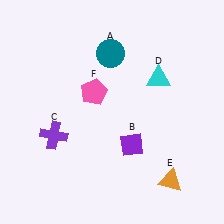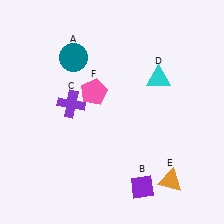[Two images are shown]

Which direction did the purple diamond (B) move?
The purple diamond (B) moved down.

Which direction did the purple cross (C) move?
The purple cross (C) moved up.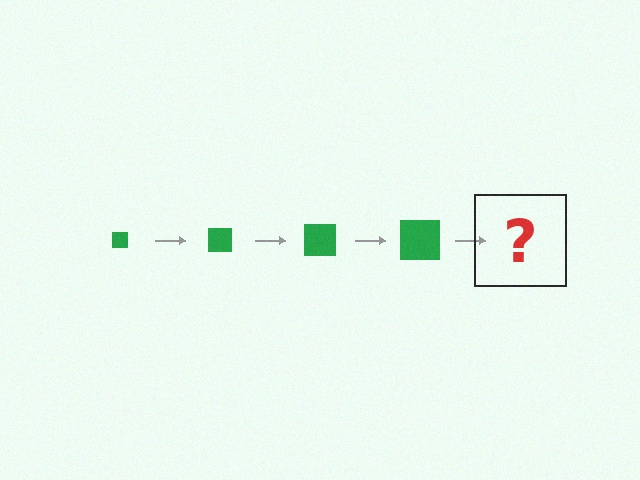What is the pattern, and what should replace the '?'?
The pattern is that the square gets progressively larger each step. The '?' should be a green square, larger than the previous one.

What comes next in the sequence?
The next element should be a green square, larger than the previous one.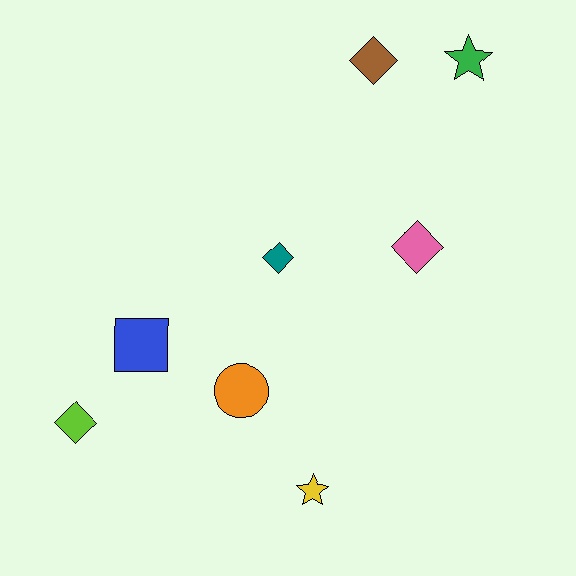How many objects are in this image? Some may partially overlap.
There are 8 objects.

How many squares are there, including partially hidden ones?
There is 1 square.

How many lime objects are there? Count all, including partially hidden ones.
There is 1 lime object.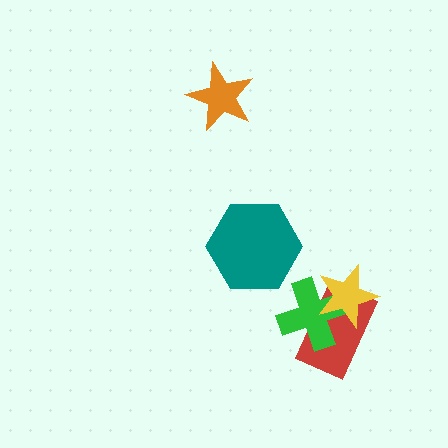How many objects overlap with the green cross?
2 objects overlap with the green cross.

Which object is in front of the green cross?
The yellow star is in front of the green cross.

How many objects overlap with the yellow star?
2 objects overlap with the yellow star.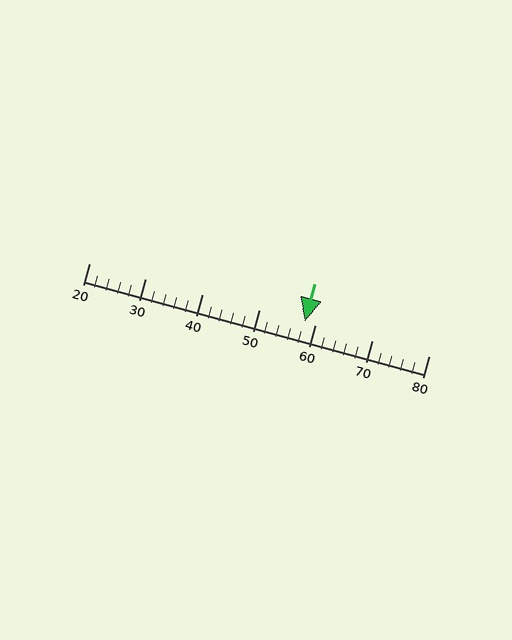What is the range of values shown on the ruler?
The ruler shows values from 20 to 80.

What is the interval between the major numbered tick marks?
The major tick marks are spaced 10 units apart.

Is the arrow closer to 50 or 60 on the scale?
The arrow is closer to 60.